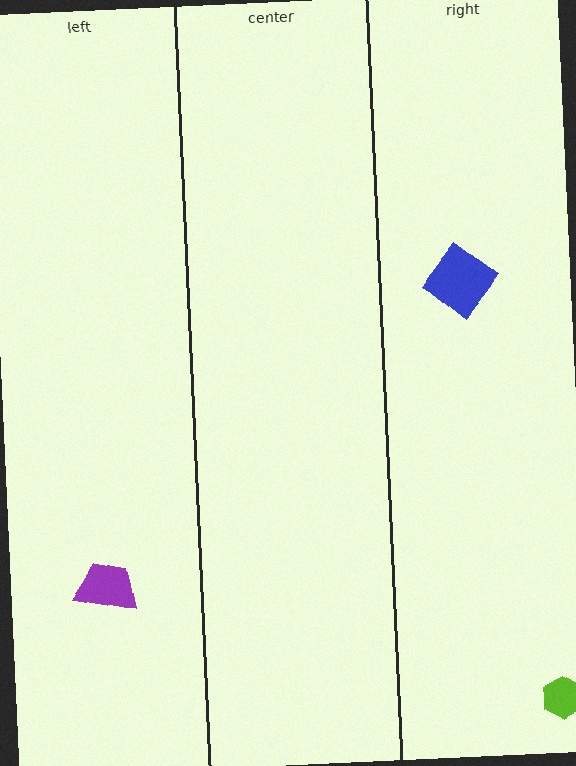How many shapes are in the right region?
3.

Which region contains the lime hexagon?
The right region.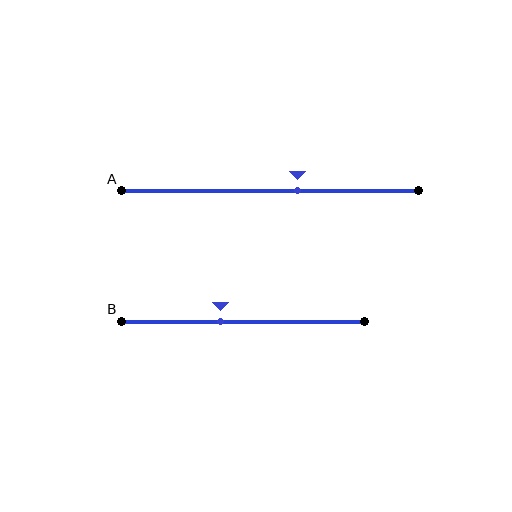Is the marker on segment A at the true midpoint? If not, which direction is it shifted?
No, the marker on segment A is shifted to the right by about 9% of the segment length.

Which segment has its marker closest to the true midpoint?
Segment B has its marker closest to the true midpoint.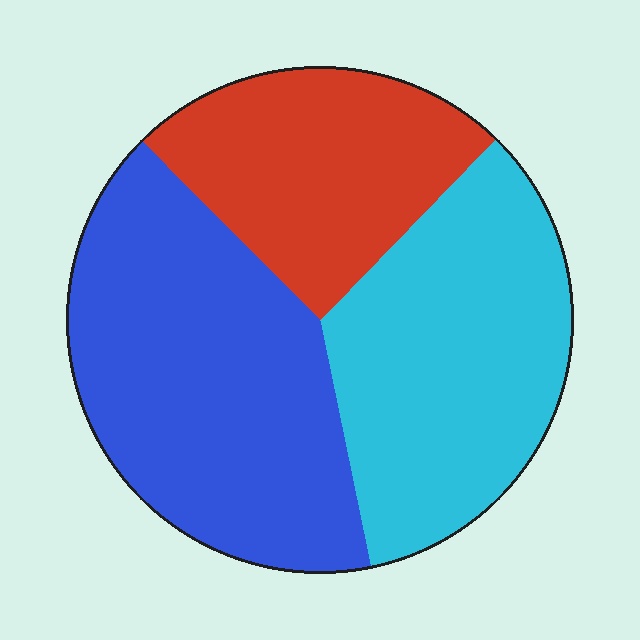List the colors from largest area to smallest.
From largest to smallest: blue, cyan, red.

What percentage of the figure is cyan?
Cyan takes up between a quarter and a half of the figure.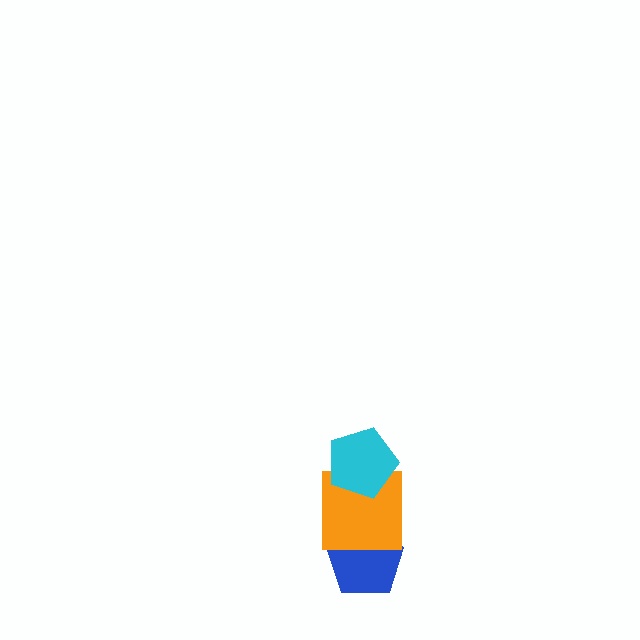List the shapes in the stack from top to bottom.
From top to bottom: the cyan pentagon, the orange square, the blue pentagon.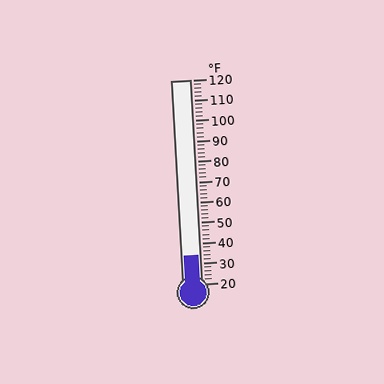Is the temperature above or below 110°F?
The temperature is below 110°F.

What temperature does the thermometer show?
The thermometer shows approximately 34°F.